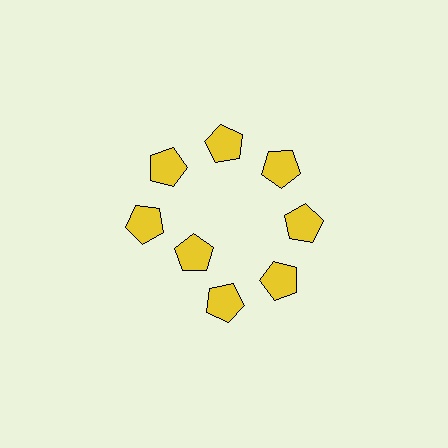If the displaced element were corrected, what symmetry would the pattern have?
It would have 8-fold rotational symmetry — the pattern would map onto itself every 45 degrees.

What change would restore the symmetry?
The symmetry would be restored by moving it outward, back onto the ring so that all 8 pentagons sit at equal angles and equal distance from the center.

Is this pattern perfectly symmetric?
No. The 8 yellow pentagons are arranged in a ring, but one element near the 8 o'clock position is pulled inward toward the center, breaking the 8-fold rotational symmetry.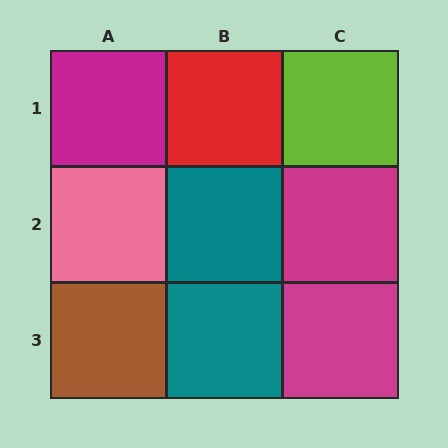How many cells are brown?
1 cell is brown.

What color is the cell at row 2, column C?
Magenta.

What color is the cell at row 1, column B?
Red.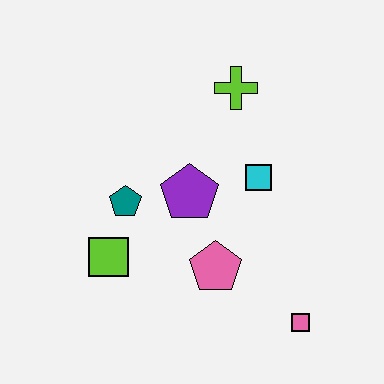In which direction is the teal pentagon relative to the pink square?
The teal pentagon is to the left of the pink square.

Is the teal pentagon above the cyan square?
No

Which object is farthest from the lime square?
The lime cross is farthest from the lime square.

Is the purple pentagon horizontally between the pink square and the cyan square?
No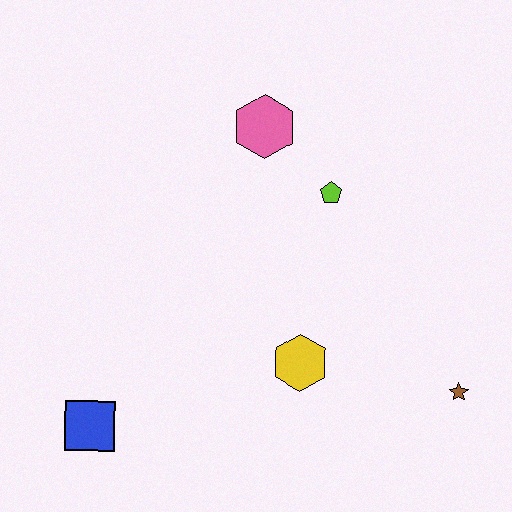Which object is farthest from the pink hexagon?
The blue square is farthest from the pink hexagon.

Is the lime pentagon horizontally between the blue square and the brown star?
Yes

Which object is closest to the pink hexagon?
The lime pentagon is closest to the pink hexagon.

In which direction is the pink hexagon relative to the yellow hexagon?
The pink hexagon is above the yellow hexagon.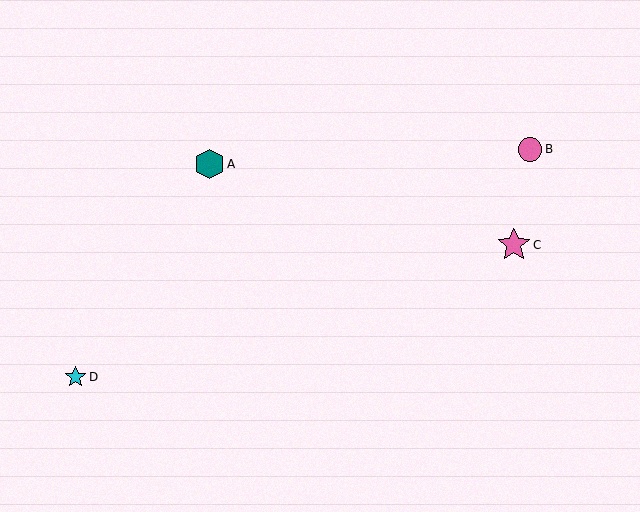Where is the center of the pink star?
The center of the pink star is at (514, 245).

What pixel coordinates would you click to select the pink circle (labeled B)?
Click at (530, 149) to select the pink circle B.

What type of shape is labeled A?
Shape A is a teal hexagon.